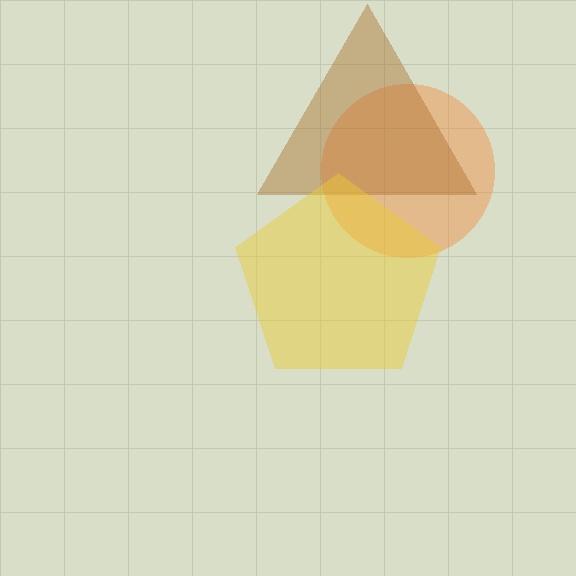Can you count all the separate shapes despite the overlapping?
Yes, there are 3 separate shapes.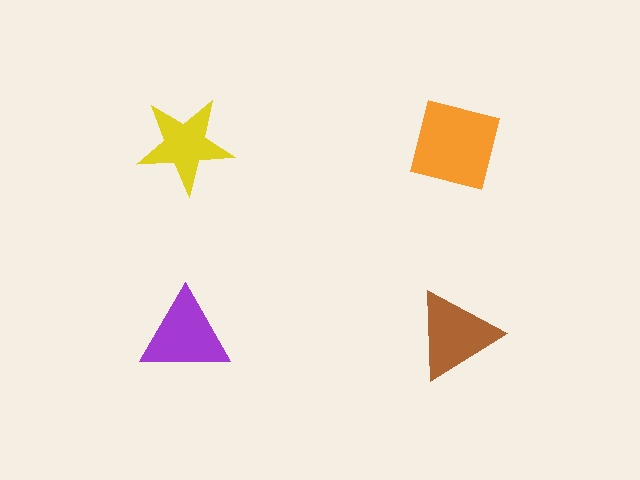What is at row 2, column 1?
A purple triangle.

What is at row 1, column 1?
A yellow star.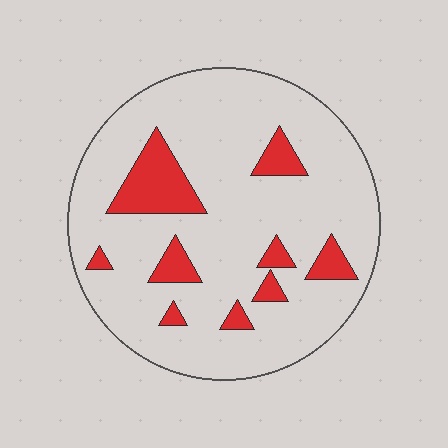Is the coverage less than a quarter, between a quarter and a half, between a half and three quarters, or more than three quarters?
Less than a quarter.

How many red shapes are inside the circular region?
9.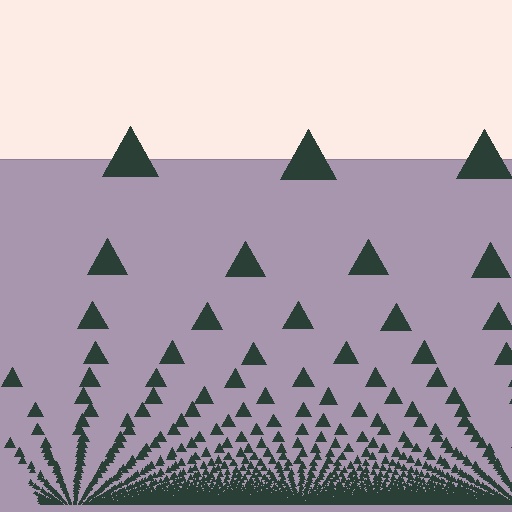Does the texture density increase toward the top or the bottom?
Density increases toward the bottom.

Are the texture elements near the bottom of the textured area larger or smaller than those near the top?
Smaller. The gradient is inverted — elements near the bottom are smaller and denser.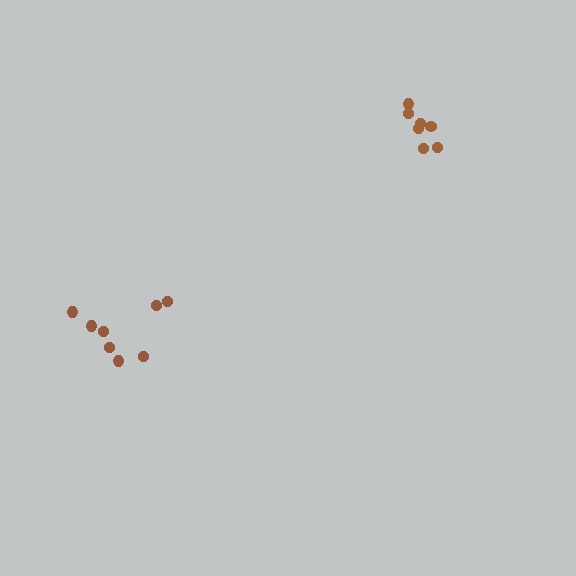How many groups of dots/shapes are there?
There are 2 groups.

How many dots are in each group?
Group 1: 7 dots, Group 2: 8 dots (15 total).